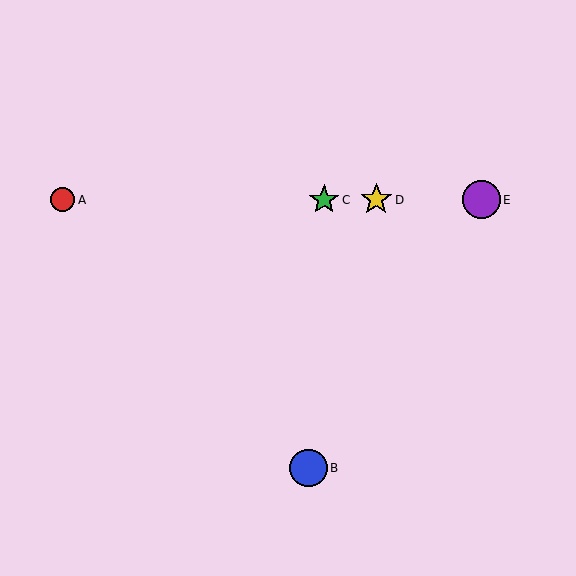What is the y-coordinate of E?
Object E is at y≈200.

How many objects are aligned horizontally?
4 objects (A, C, D, E) are aligned horizontally.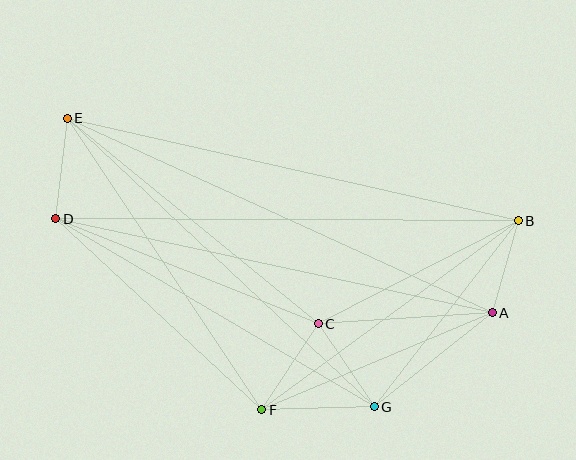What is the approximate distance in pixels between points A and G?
The distance between A and G is approximately 151 pixels.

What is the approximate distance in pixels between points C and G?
The distance between C and G is approximately 100 pixels.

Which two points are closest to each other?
Points A and B are closest to each other.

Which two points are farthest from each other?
Points A and E are farthest from each other.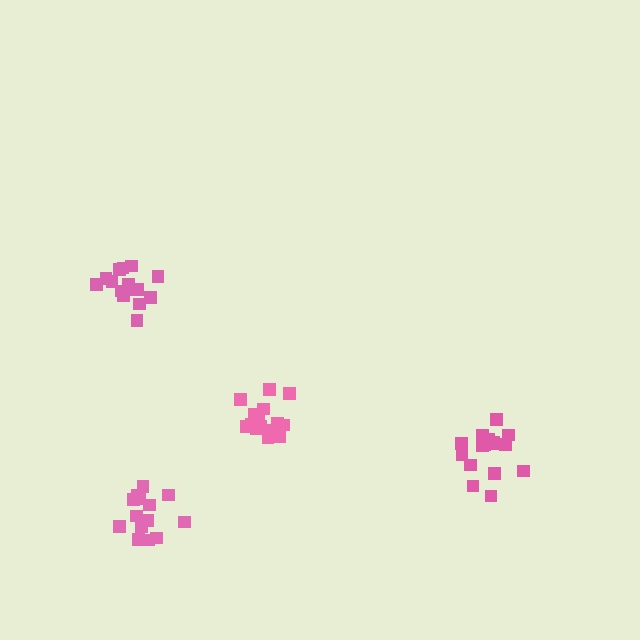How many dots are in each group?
Group 1: 19 dots, Group 2: 15 dots, Group 3: 15 dots, Group 4: 17 dots (66 total).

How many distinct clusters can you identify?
There are 4 distinct clusters.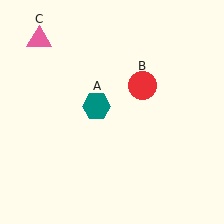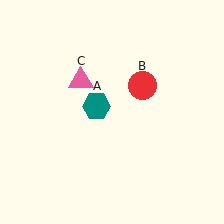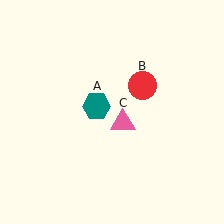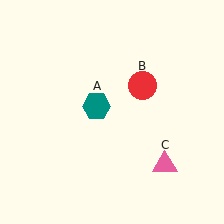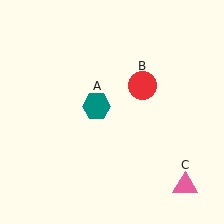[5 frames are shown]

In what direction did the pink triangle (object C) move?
The pink triangle (object C) moved down and to the right.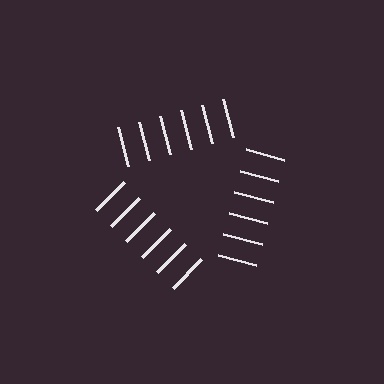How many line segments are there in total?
18 — 6 along each of the 3 edges.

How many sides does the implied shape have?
3 sides — the line-ends trace a triangle.